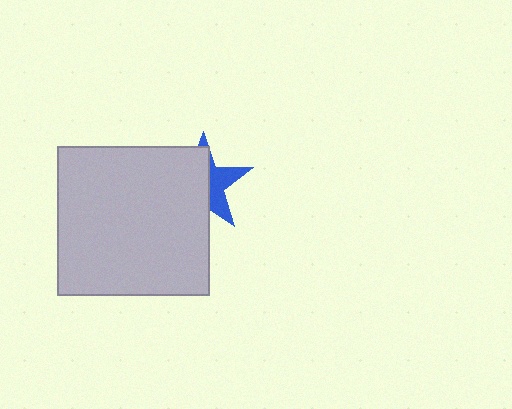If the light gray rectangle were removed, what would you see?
You would see the complete blue star.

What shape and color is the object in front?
The object in front is a light gray rectangle.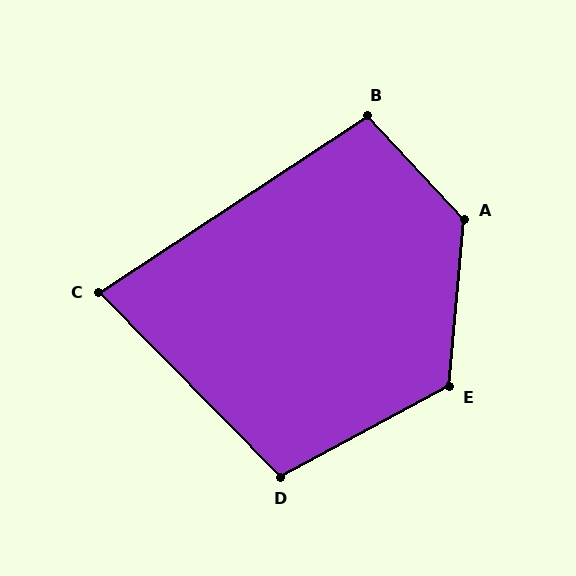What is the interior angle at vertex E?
Approximately 123 degrees (obtuse).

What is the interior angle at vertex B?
Approximately 100 degrees (obtuse).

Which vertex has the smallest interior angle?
C, at approximately 79 degrees.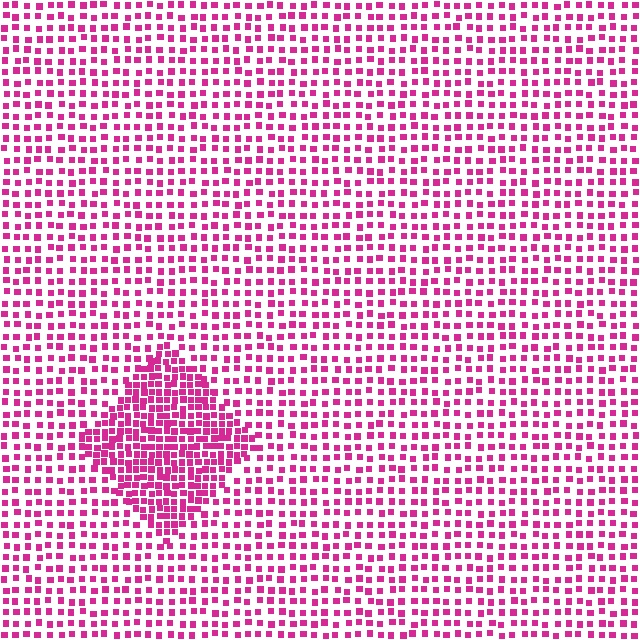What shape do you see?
I see a diamond.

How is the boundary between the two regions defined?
The boundary is defined by a change in element density (approximately 2.0x ratio). All elements are the same color, size, and shape.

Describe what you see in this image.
The image contains small magenta elements arranged at two different densities. A diamond-shaped region is visible where the elements are more densely packed than the surrounding area.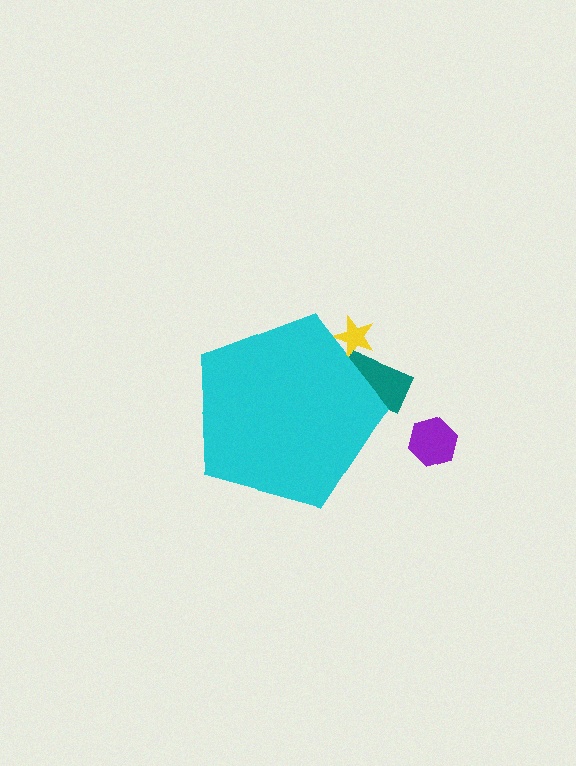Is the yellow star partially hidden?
Yes, the yellow star is partially hidden behind the cyan pentagon.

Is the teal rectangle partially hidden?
Yes, the teal rectangle is partially hidden behind the cyan pentagon.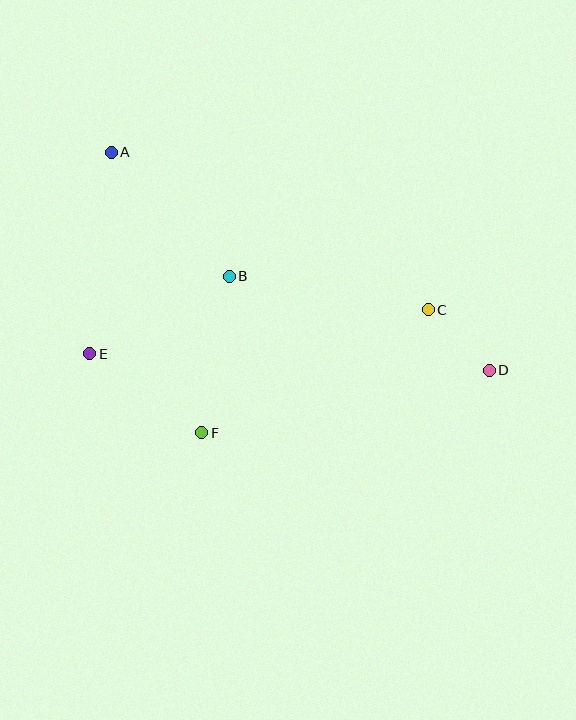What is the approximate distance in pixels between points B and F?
The distance between B and F is approximately 159 pixels.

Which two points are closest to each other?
Points C and D are closest to each other.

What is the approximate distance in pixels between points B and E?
The distance between B and E is approximately 160 pixels.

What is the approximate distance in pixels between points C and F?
The distance between C and F is approximately 258 pixels.